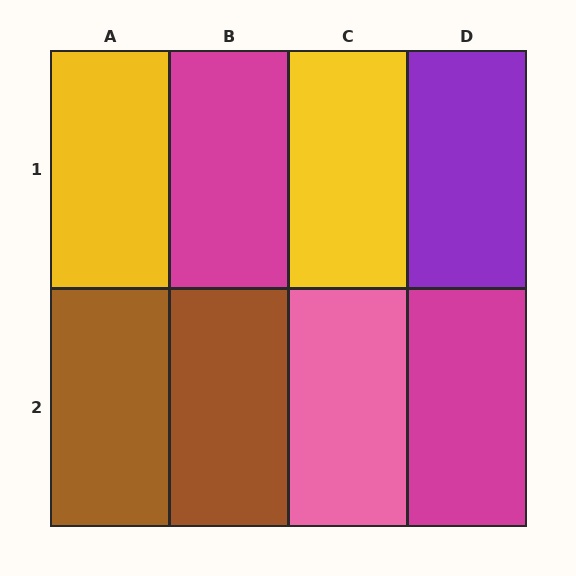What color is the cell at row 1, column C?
Yellow.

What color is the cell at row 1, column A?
Yellow.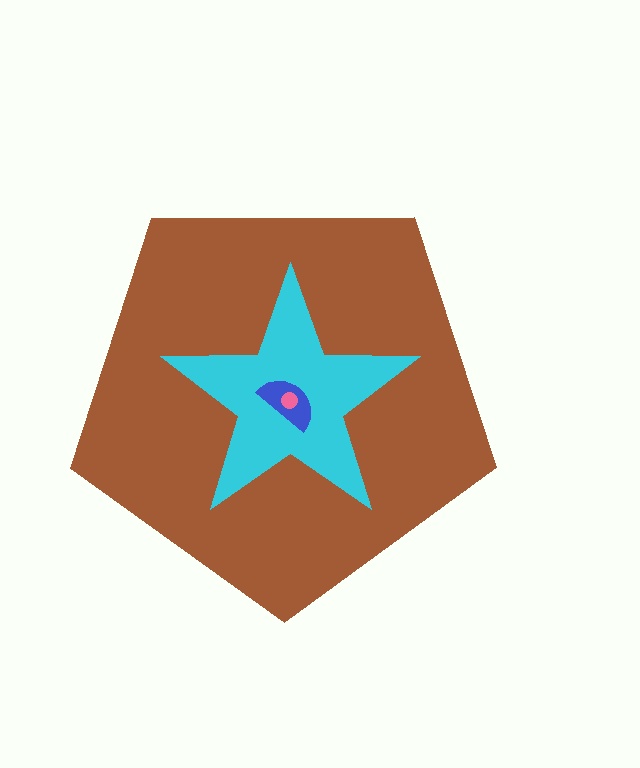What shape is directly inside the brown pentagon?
The cyan star.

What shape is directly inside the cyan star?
The blue semicircle.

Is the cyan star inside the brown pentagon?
Yes.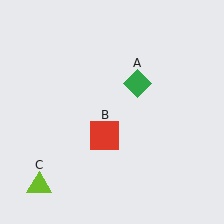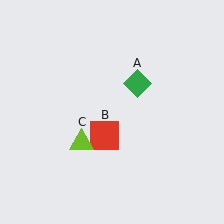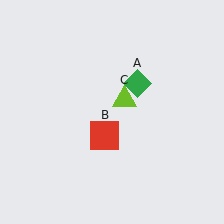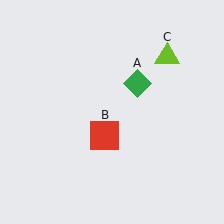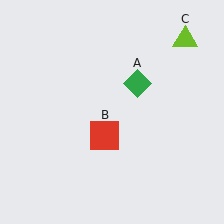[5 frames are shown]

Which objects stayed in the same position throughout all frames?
Green diamond (object A) and red square (object B) remained stationary.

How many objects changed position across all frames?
1 object changed position: lime triangle (object C).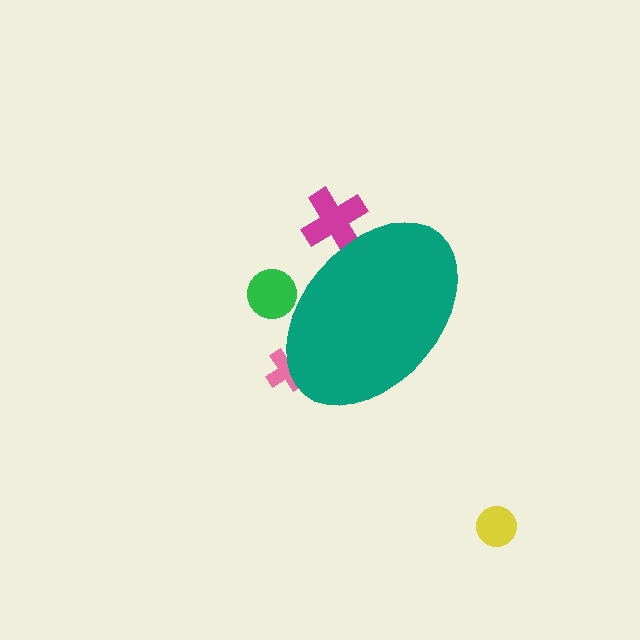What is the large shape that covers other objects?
A teal ellipse.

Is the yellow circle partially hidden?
No, the yellow circle is fully visible.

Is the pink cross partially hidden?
Yes, the pink cross is partially hidden behind the teal ellipse.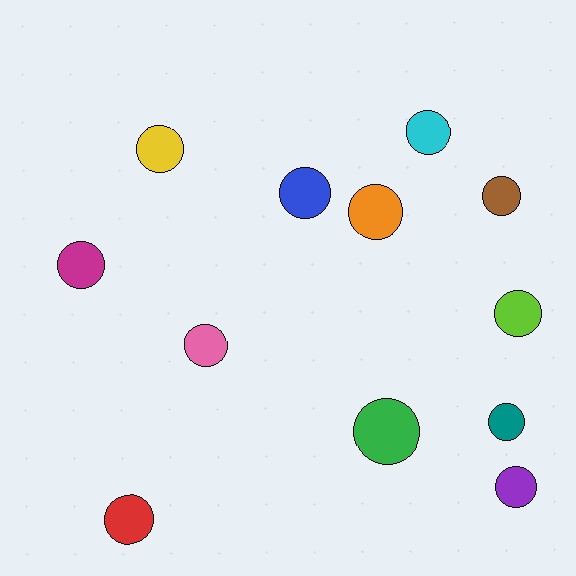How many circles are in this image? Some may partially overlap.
There are 12 circles.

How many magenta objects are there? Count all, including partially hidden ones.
There is 1 magenta object.